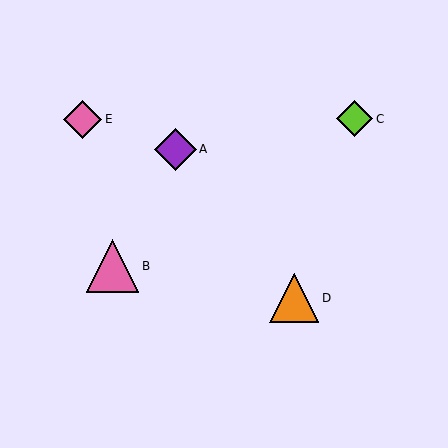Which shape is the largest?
The pink triangle (labeled B) is the largest.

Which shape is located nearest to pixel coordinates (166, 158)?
The purple diamond (labeled A) at (175, 149) is nearest to that location.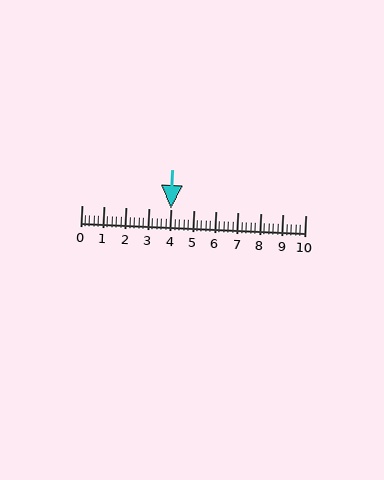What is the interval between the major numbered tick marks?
The major tick marks are spaced 1 units apart.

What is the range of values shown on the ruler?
The ruler shows values from 0 to 10.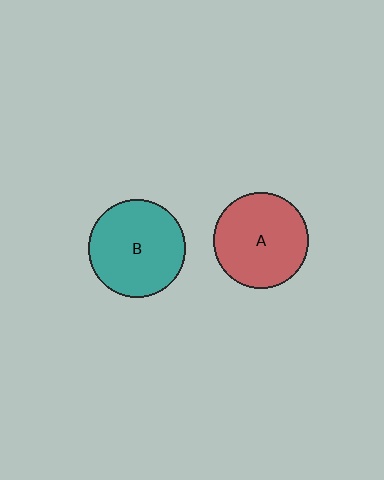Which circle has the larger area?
Circle B (teal).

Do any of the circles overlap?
No, none of the circles overlap.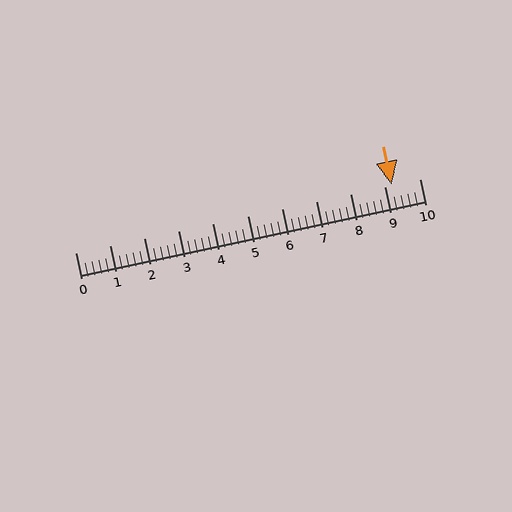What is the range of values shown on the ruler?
The ruler shows values from 0 to 10.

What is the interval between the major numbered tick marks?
The major tick marks are spaced 1 units apart.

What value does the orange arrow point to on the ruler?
The orange arrow points to approximately 9.2.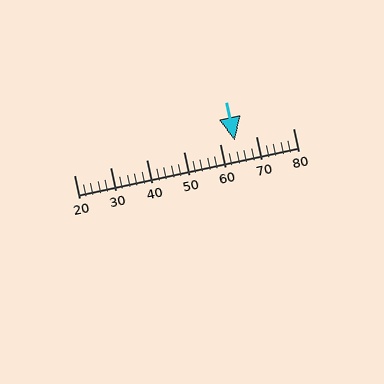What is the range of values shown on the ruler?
The ruler shows values from 20 to 80.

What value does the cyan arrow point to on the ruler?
The cyan arrow points to approximately 64.